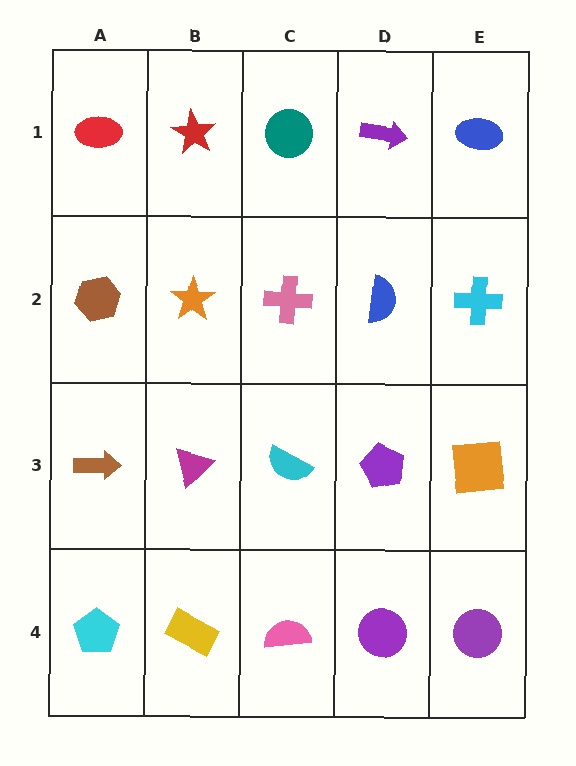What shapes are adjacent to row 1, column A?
A brown hexagon (row 2, column A), a red star (row 1, column B).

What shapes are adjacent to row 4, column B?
A magenta triangle (row 3, column B), a cyan pentagon (row 4, column A), a pink semicircle (row 4, column C).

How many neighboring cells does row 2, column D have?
4.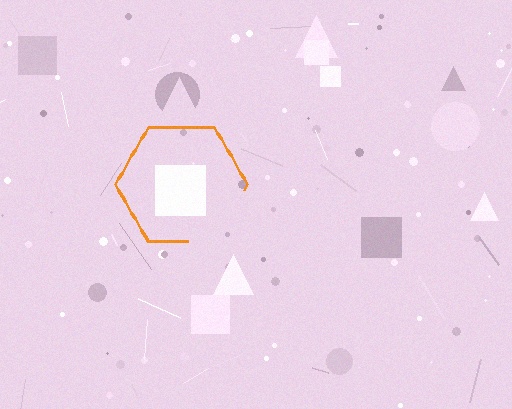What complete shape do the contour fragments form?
The contour fragments form a hexagon.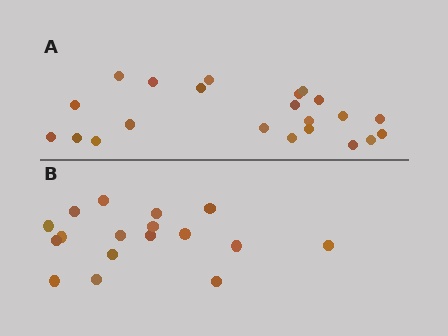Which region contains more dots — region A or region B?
Region A (the top region) has more dots.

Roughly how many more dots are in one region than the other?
Region A has about 5 more dots than region B.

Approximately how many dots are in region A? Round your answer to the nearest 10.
About 20 dots. (The exact count is 22, which rounds to 20.)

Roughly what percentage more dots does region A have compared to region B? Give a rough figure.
About 30% more.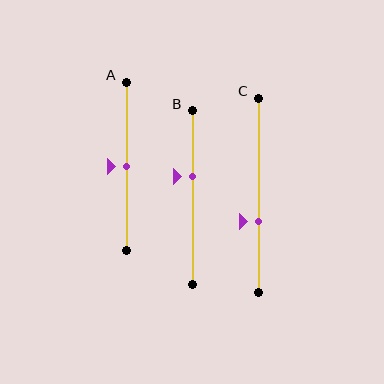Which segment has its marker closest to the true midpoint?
Segment A has its marker closest to the true midpoint.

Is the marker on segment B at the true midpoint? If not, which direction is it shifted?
No, the marker on segment B is shifted upward by about 13% of the segment length.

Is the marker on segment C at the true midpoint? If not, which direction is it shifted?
No, the marker on segment C is shifted downward by about 14% of the segment length.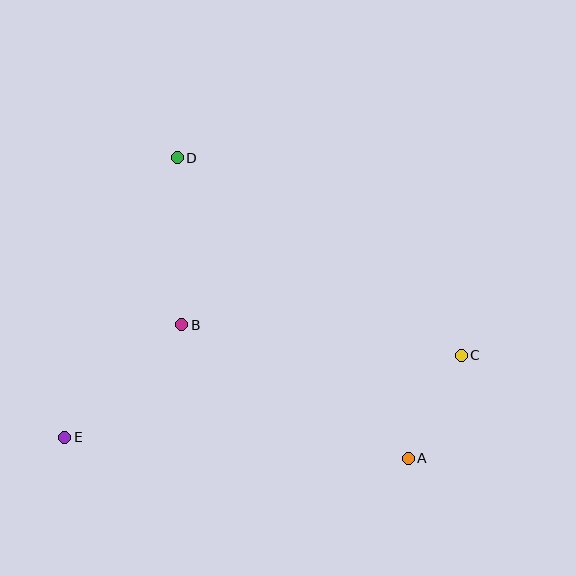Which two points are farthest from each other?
Points C and E are farthest from each other.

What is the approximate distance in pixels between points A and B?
The distance between A and B is approximately 263 pixels.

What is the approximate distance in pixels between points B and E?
The distance between B and E is approximately 163 pixels.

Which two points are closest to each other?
Points A and C are closest to each other.